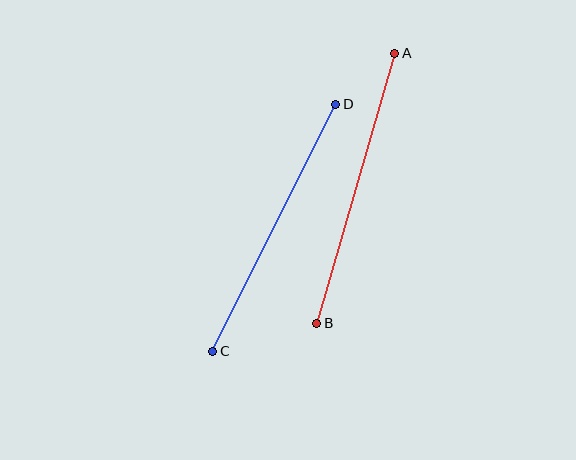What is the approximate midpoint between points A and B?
The midpoint is at approximately (356, 188) pixels.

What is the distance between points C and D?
The distance is approximately 276 pixels.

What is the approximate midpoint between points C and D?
The midpoint is at approximately (274, 228) pixels.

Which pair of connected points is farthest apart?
Points A and B are farthest apart.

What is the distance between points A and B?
The distance is approximately 281 pixels.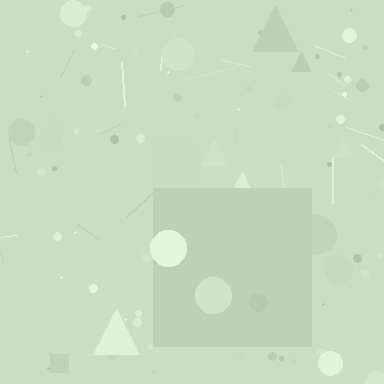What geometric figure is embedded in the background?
A square is embedded in the background.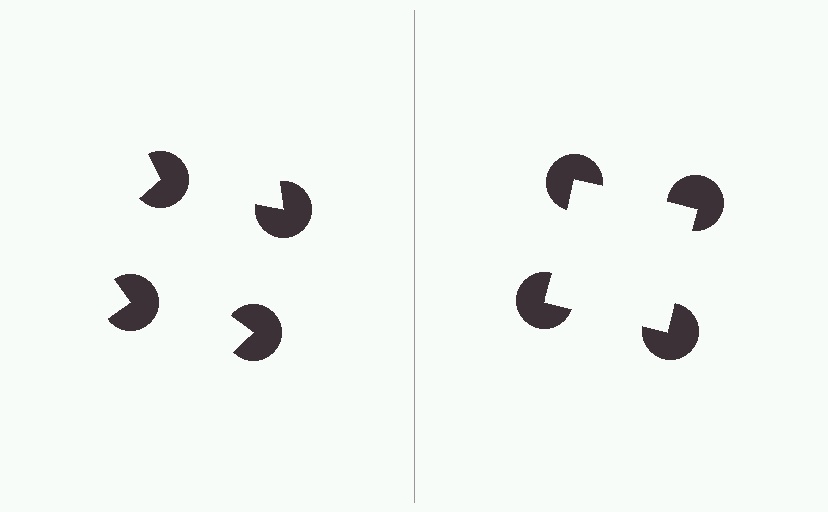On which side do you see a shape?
An illusory square appears on the right side. On the left side the wedge cuts are rotated, so no coherent shape forms.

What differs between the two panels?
The pac-man discs are positioned identically on both sides; only the wedge orientations differ. On the right they align to a square; on the left they are misaligned.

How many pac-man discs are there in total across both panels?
8 — 4 on each side.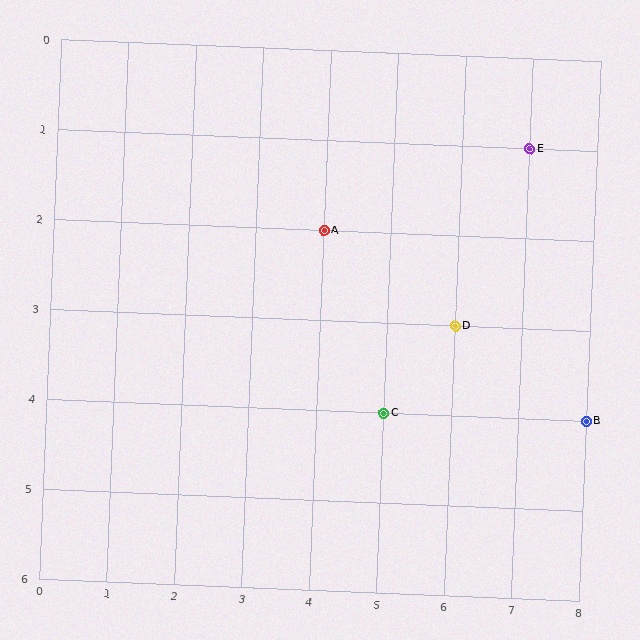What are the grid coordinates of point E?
Point E is at grid coordinates (7, 1).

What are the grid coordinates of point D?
Point D is at grid coordinates (6, 3).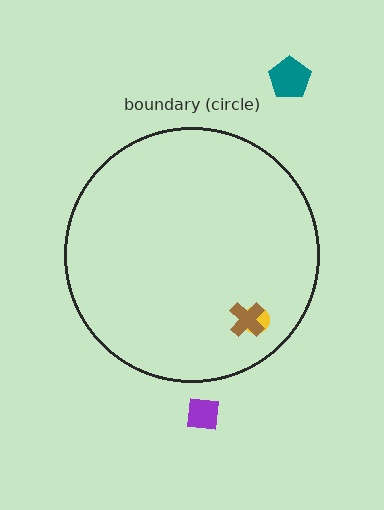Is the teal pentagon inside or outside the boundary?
Outside.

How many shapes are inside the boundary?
2 inside, 2 outside.